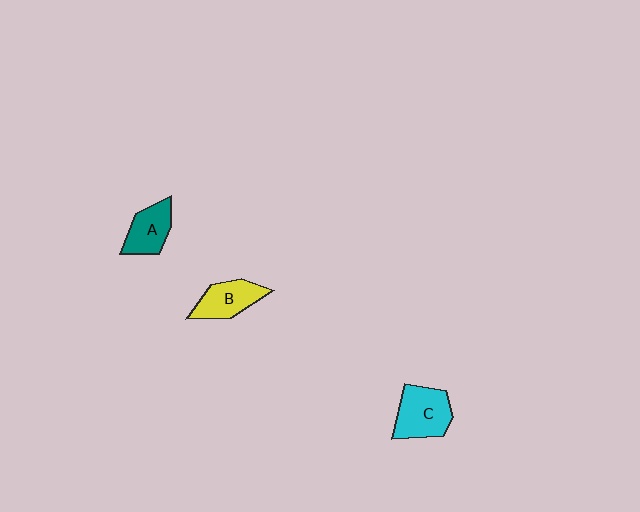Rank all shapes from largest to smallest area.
From largest to smallest: C (cyan), B (yellow), A (teal).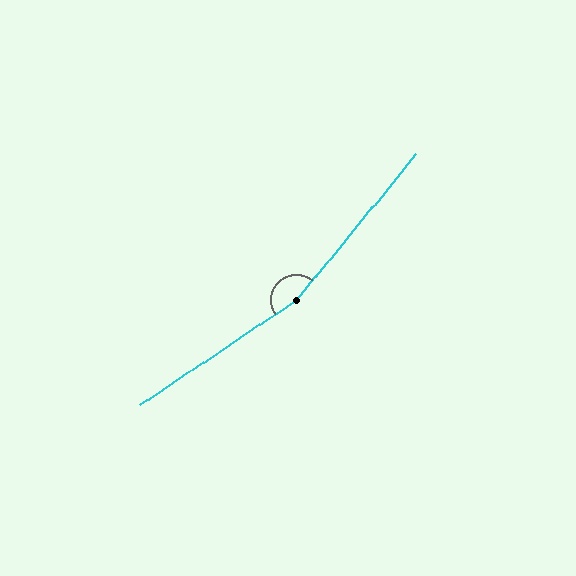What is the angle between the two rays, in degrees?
Approximately 164 degrees.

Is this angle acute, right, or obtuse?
It is obtuse.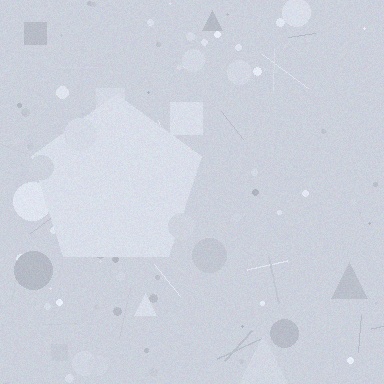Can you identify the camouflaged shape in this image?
The camouflaged shape is a pentagon.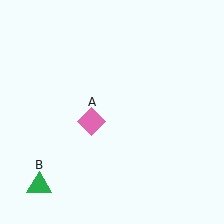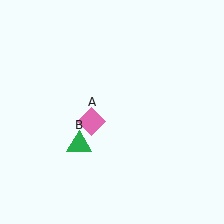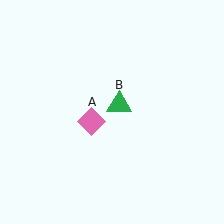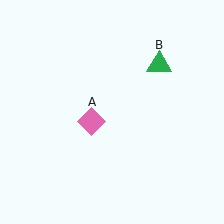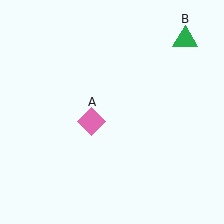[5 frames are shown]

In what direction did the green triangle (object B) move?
The green triangle (object B) moved up and to the right.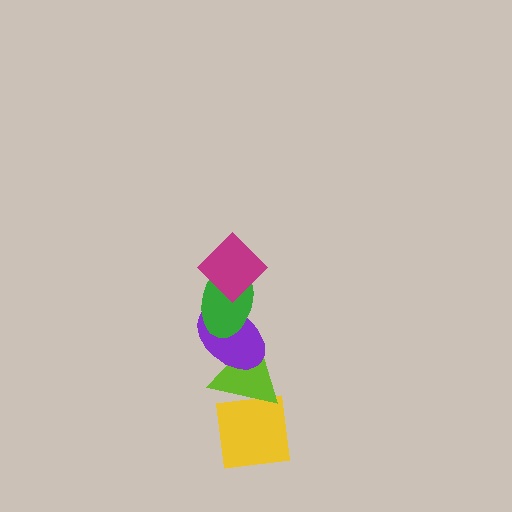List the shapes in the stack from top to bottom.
From top to bottom: the magenta diamond, the green ellipse, the purple ellipse, the lime triangle, the yellow square.